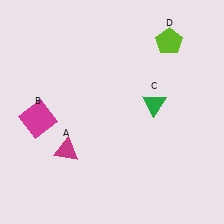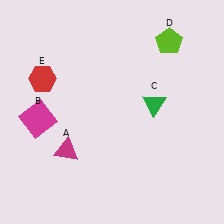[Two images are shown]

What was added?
A red hexagon (E) was added in Image 2.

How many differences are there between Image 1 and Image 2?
There is 1 difference between the two images.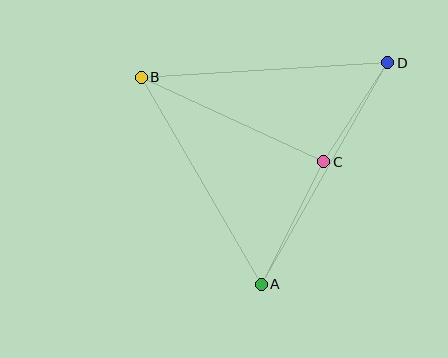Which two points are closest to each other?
Points C and D are closest to each other.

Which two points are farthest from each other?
Points A and D are farthest from each other.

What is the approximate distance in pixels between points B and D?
The distance between B and D is approximately 247 pixels.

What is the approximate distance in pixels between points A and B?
The distance between A and B is approximately 239 pixels.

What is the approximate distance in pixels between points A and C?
The distance between A and C is approximately 137 pixels.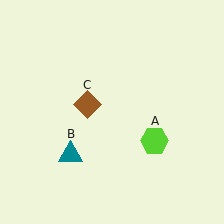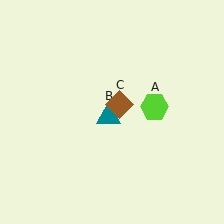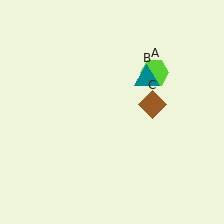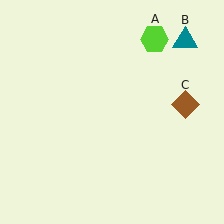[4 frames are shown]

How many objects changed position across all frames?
3 objects changed position: lime hexagon (object A), teal triangle (object B), brown diamond (object C).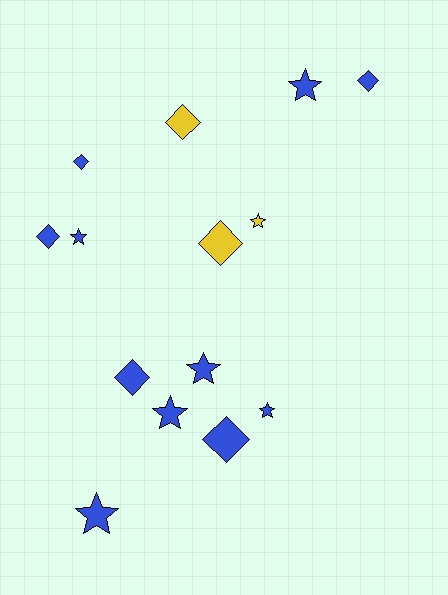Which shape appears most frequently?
Star, with 7 objects.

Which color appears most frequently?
Blue, with 11 objects.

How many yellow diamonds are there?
There are 2 yellow diamonds.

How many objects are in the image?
There are 14 objects.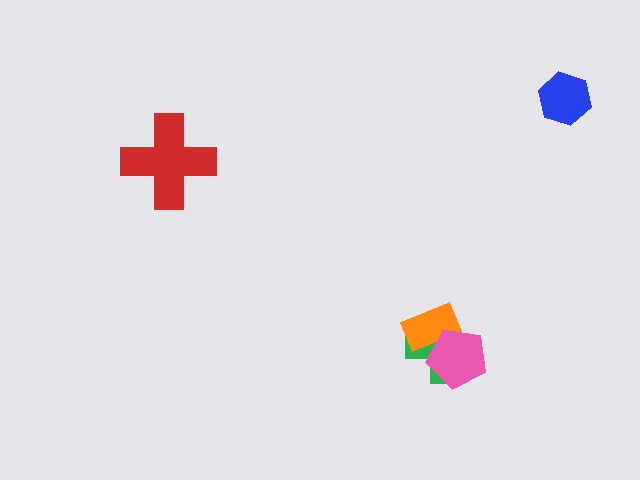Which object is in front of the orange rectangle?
The pink pentagon is in front of the orange rectangle.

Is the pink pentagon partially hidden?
No, no other shape covers it.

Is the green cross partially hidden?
Yes, it is partially covered by another shape.